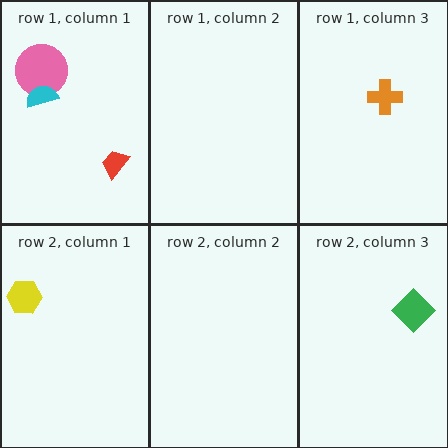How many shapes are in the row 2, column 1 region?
1.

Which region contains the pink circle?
The row 1, column 1 region.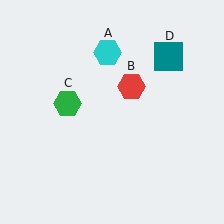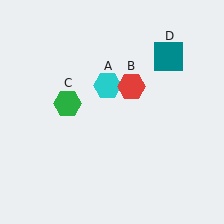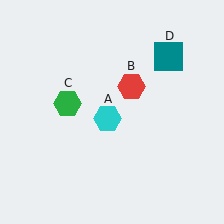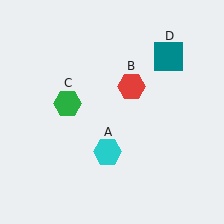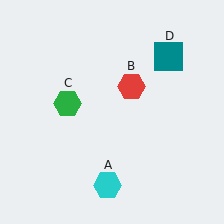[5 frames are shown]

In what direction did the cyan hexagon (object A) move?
The cyan hexagon (object A) moved down.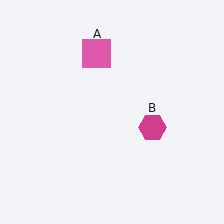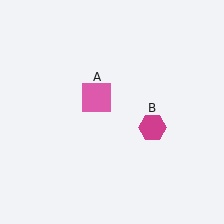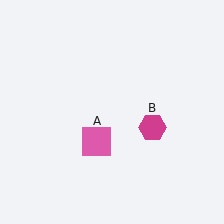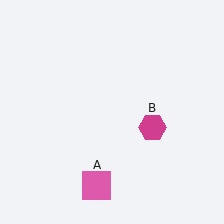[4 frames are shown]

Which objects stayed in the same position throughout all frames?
Magenta hexagon (object B) remained stationary.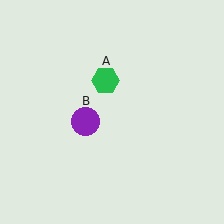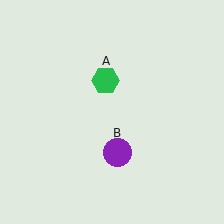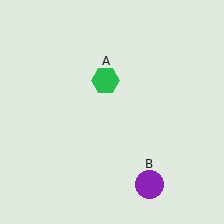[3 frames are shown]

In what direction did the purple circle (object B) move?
The purple circle (object B) moved down and to the right.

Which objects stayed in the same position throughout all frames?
Green hexagon (object A) remained stationary.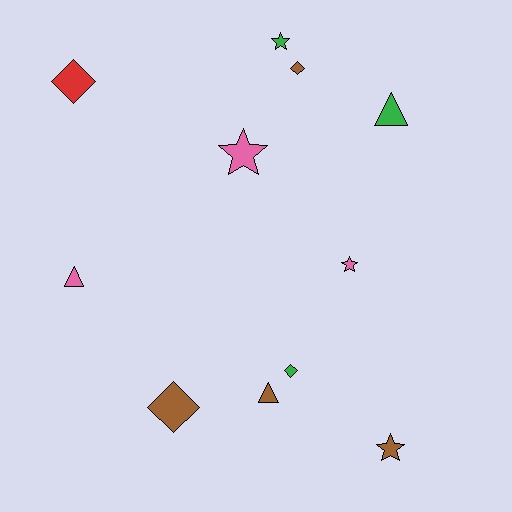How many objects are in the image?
There are 11 objects.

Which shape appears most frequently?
Star, with 4 objects.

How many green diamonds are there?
There is 1 green diamond.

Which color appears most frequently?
Brown, with 4 objects.